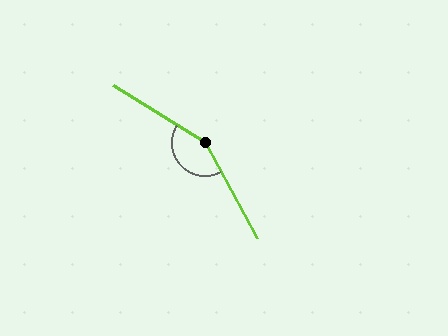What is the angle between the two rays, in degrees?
Approximately 151 degrees.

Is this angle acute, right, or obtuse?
It is obtuse.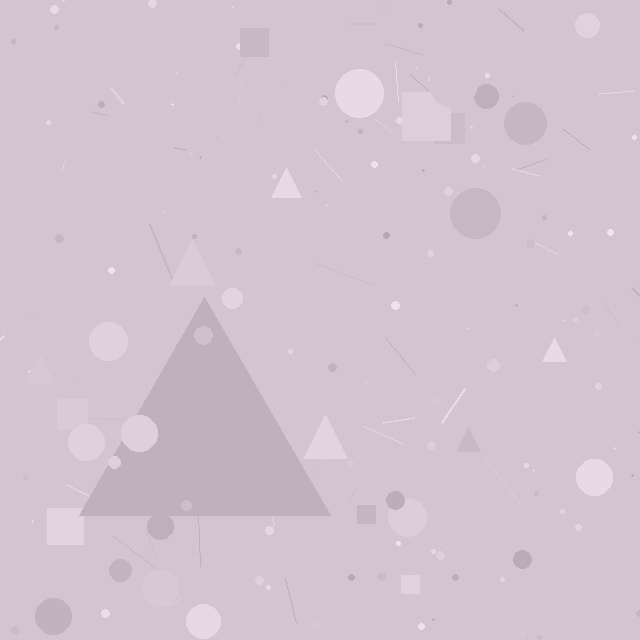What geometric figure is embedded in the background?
A triangle is embedded in the background.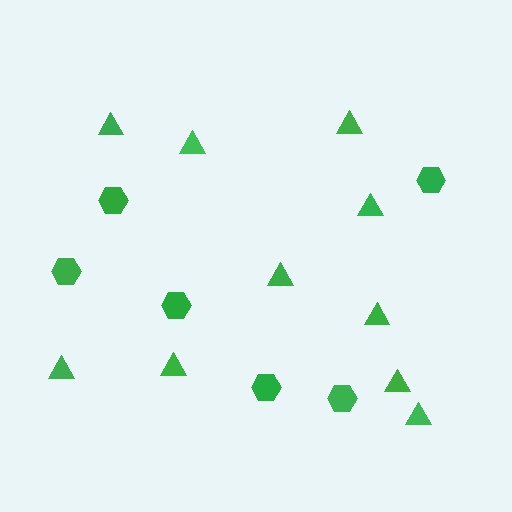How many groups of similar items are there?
There are 2 groups: one group of triangles (10) and one group of hexagons (6).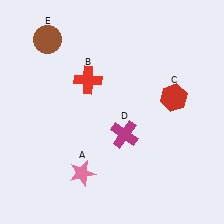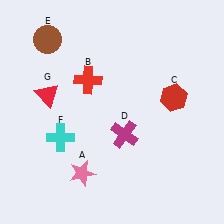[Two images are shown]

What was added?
A cyan cross (F), a red triangle (G) were added in Image 2.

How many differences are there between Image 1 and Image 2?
There are 2 differences between the two images.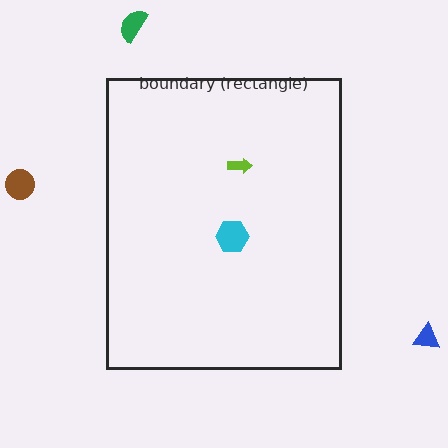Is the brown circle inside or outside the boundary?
Outside.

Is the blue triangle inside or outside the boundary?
Outside.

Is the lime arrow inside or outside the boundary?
Inside.